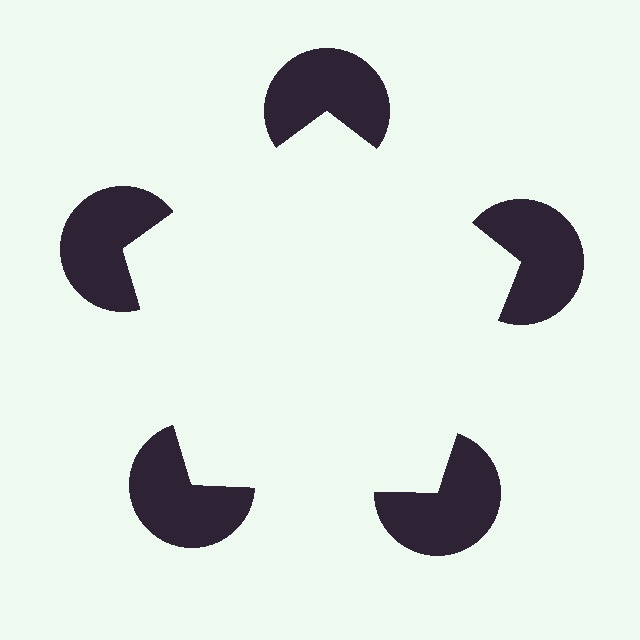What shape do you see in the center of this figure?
An illusory pentagon — its edges are inferred from the aligned wedge cuts in the pac-man discs, not physically drawn.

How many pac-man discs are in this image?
There are 5 — one at each vertex of the illusory pentagon.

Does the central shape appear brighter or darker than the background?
It typically appears slightly brighter than the background, even though no actual brightness change is drawn.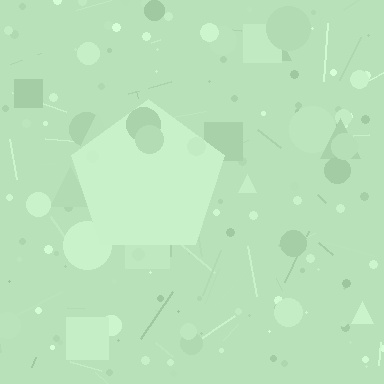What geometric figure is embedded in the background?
A pentagon is embedded in the background.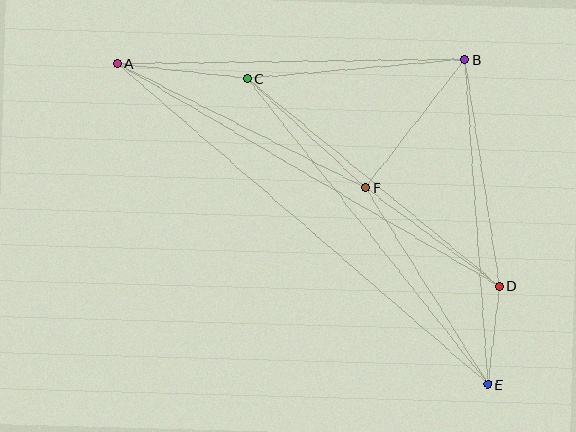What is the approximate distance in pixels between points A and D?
The distance between A and D is approximately 442 pixels.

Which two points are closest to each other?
Points D and E are closest to each other.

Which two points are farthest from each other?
Points A and E are farthest from each other.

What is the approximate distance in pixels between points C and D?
The distance between C and D is approximately 327 pixels.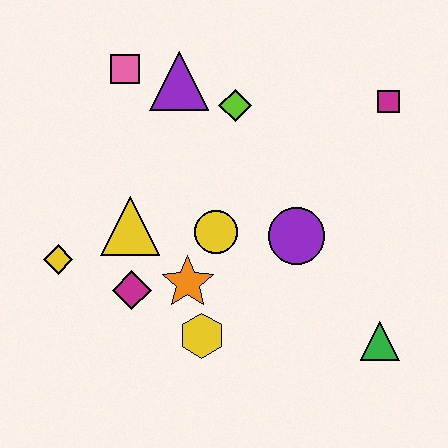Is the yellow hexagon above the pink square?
No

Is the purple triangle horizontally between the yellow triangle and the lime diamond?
Yes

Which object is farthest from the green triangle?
The pink square is farthest from the green triangle.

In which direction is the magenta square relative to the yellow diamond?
The magenta square is to the right of the yellow diamond.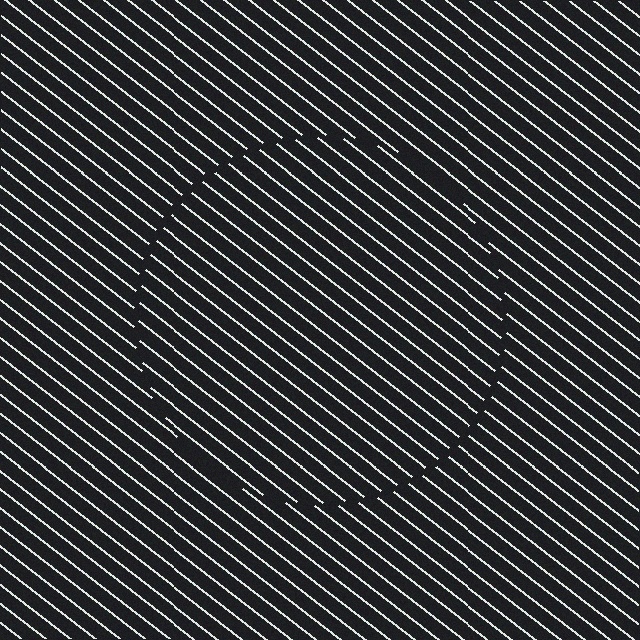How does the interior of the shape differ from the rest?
The interior of the shape contains the same grating, shifted by half a period — the contour is defined by the phase discontinuity where line-ends from the inner and outer gratings abut.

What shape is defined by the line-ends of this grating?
An illusory circle. The interior of the shape contains the same grating, shifted by half a period — the contour is defined by the phase discontinuity where line-ends from the inner and outer gratings abut.